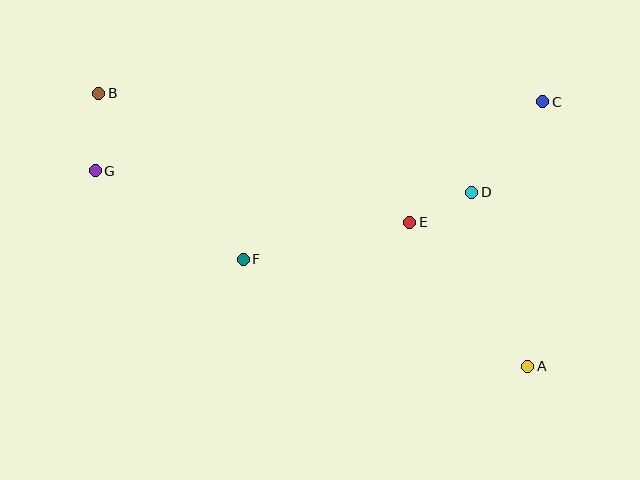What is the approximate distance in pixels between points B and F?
The distance between B and F is approximately 220 pixels.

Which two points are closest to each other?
Points D and E are closest to each other.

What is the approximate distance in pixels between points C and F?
The distance between C and F is approximately 339 pixels.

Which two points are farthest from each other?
Points A and B are farthest from each other.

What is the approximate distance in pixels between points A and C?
The distance between A and C is approximately 265 pixels.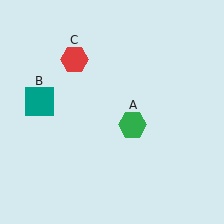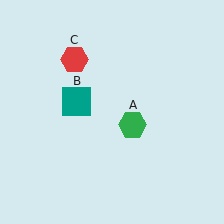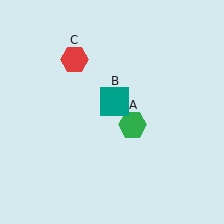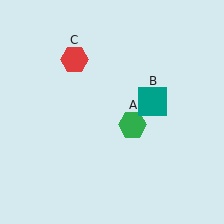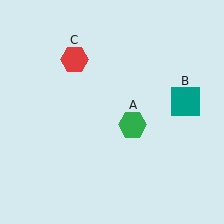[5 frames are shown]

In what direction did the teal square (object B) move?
The teal square (object B) moved right.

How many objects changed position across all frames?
1 object changed position: teal square (object B).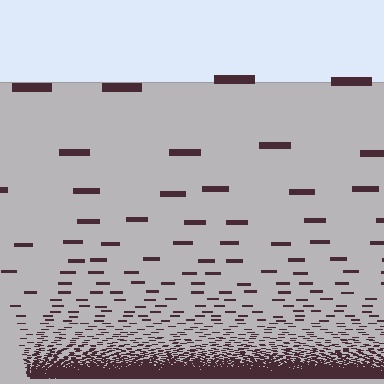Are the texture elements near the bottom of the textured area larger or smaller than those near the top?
Smaller. The gradient is inverted — elements near the bottom are smaller and denser.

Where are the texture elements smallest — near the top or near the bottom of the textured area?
Near the bottom.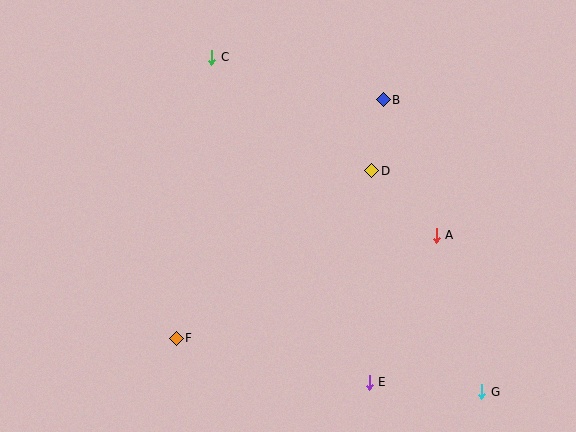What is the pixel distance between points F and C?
The distance between F and C is 283 pixels.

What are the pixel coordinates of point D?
Point D is at (372, 171).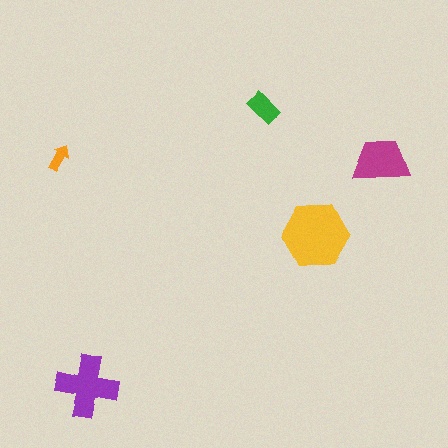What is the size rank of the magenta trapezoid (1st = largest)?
3rd.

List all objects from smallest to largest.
The orange arrow, the green rectangle, the magenta trapezoid, the purple cross, the yellow hexagon.